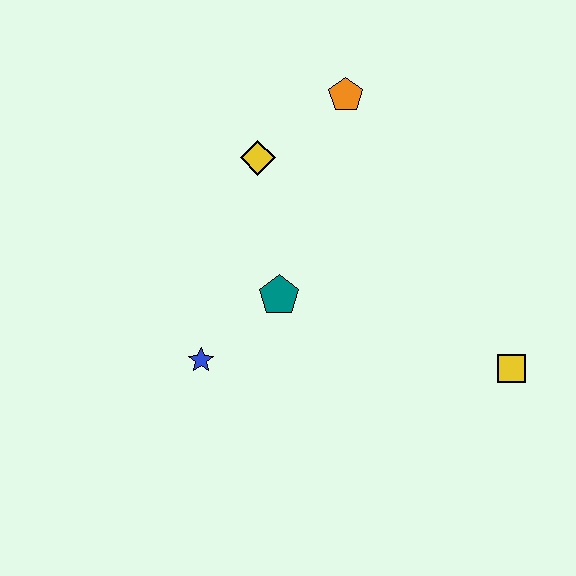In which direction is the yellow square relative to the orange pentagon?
The yellow square is below the orange pentagon.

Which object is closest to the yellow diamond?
The orange pentagon is closest to the yellow diamond.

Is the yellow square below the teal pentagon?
Yes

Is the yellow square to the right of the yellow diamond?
Yes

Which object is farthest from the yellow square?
The yellow diamond is farthest from the yellow square.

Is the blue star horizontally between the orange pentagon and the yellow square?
No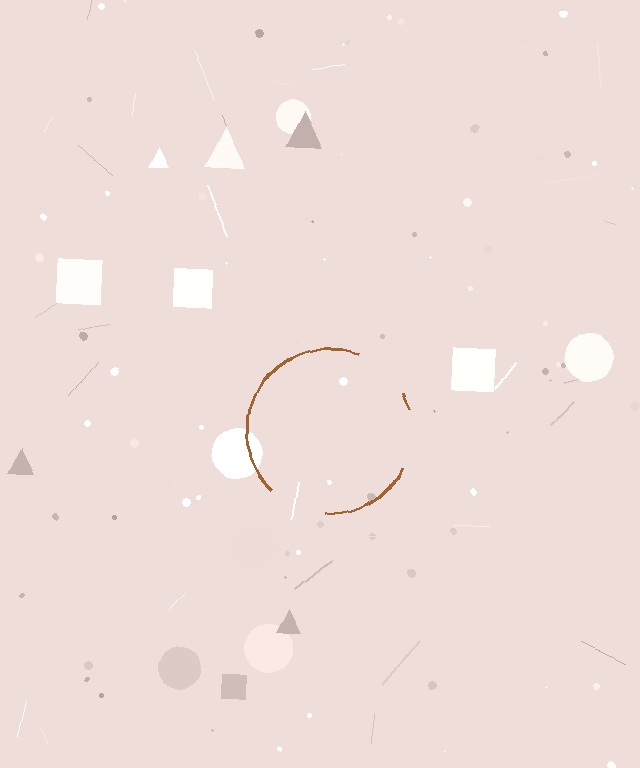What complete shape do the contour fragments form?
The contour fragments form a circle.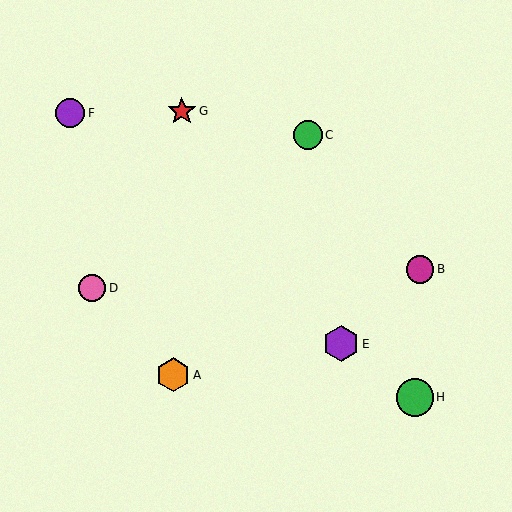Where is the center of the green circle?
The center of the green circle is at (415, 397).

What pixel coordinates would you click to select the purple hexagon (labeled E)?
Click at (341, 344) to select the purple hexagon E.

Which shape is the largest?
The green circle (labeled H) is the largest.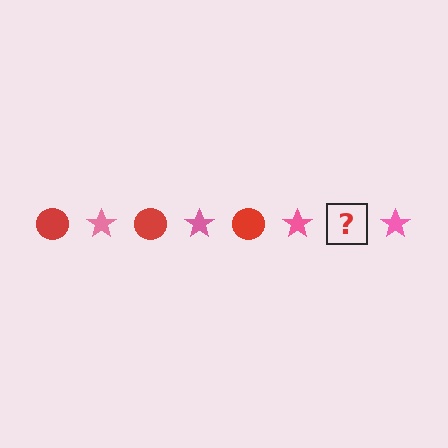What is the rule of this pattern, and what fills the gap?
The rule is that the pattern alternates between red circle and pink star. The gap should be filled with a red circle.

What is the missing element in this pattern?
The missing element is a red circle.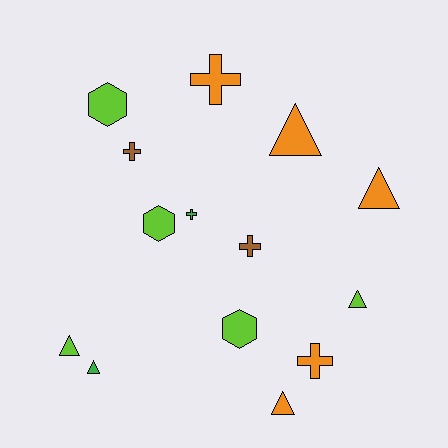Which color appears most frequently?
Lime, with 5 objects.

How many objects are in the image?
There are 14 objects.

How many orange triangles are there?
There are 3 orange triangles.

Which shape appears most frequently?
Triangle, with 6 objects.